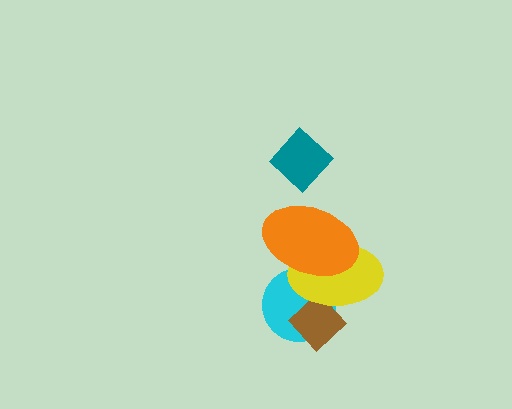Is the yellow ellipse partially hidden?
Yes, it is partially covered by another shape.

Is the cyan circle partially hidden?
Yes, it is partially covered by another shape.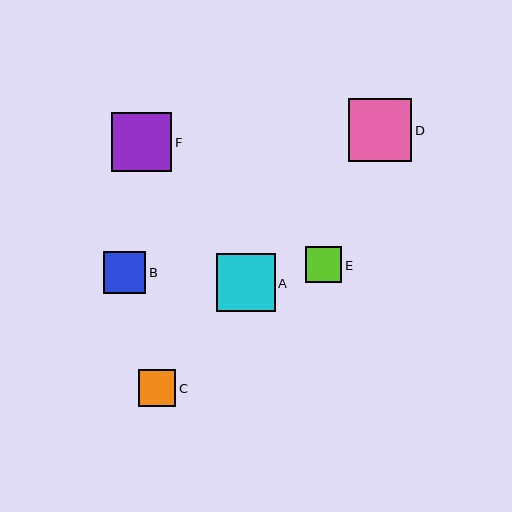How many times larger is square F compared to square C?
Square F is approximately 1.6 times the size of square C.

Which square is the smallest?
Square E is the smallest with a size of approximately 36 pixels.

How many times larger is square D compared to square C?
Square D is approximately 1.7 times the size of square C.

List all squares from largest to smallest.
From largest to smallest: D, F, A, B, C, E.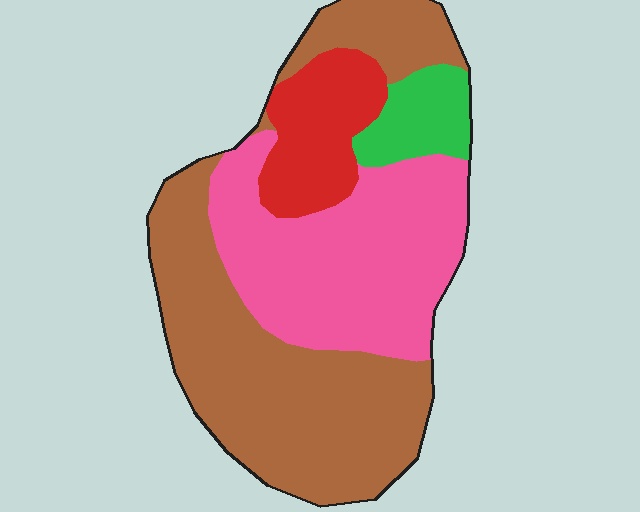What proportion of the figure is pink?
Pink takes up about one third (1/3) of the figure.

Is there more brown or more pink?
Brown.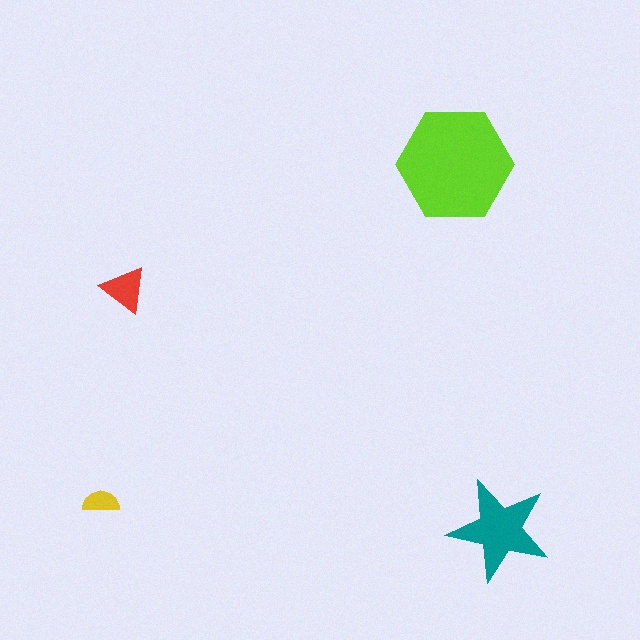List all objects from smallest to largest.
The yellow semicircle, the red triangle, the teal star, the lime hexagon.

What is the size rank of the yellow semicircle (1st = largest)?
4th.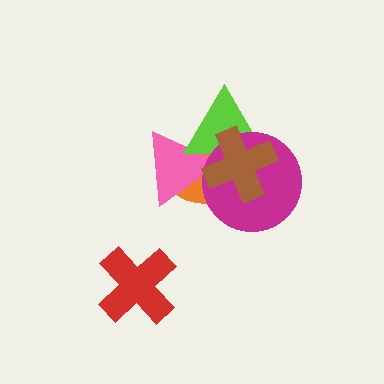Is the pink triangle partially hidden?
Yes, it is partially covered by another shape.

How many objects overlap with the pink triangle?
4 objects overlap with the pink triangle.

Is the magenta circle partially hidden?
Yes, it is partially covered by another shape.